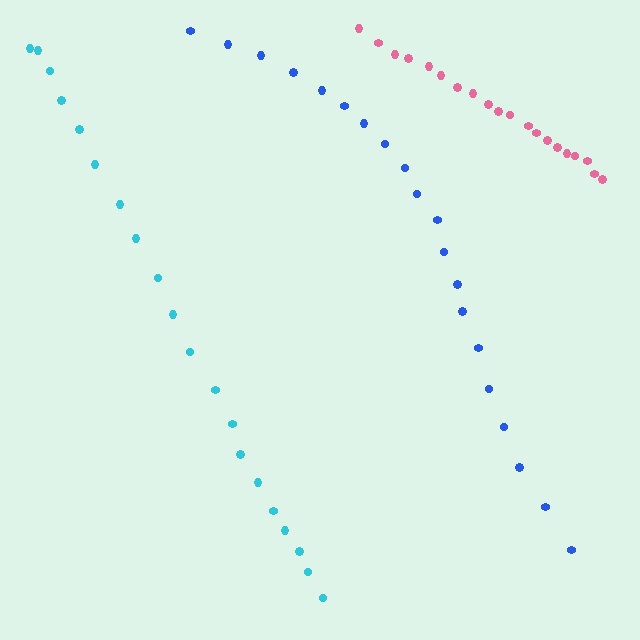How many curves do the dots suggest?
There are 3 distinct paths.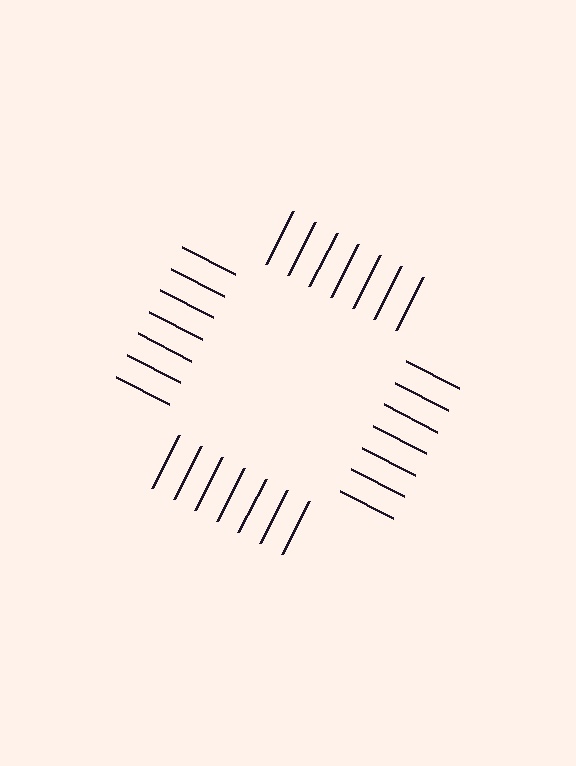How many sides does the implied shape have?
4 sides — the line-ends trace a square.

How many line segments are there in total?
28 — 7 along each of the 4 edges.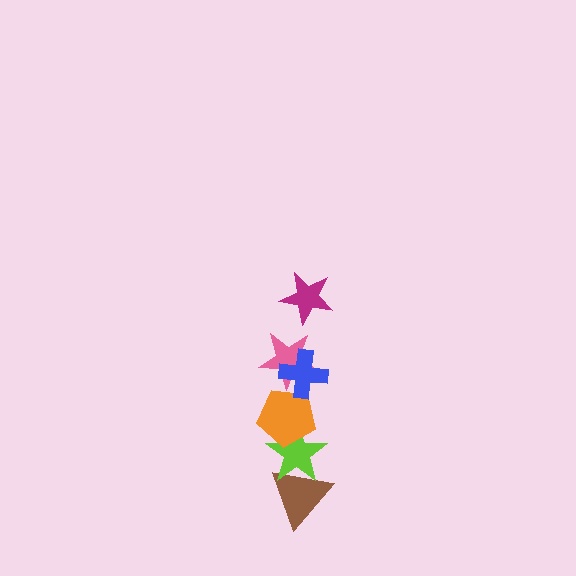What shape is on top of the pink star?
The blue cross is on top of the pink star.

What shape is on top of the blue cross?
The magenta star is on top of the blue cross.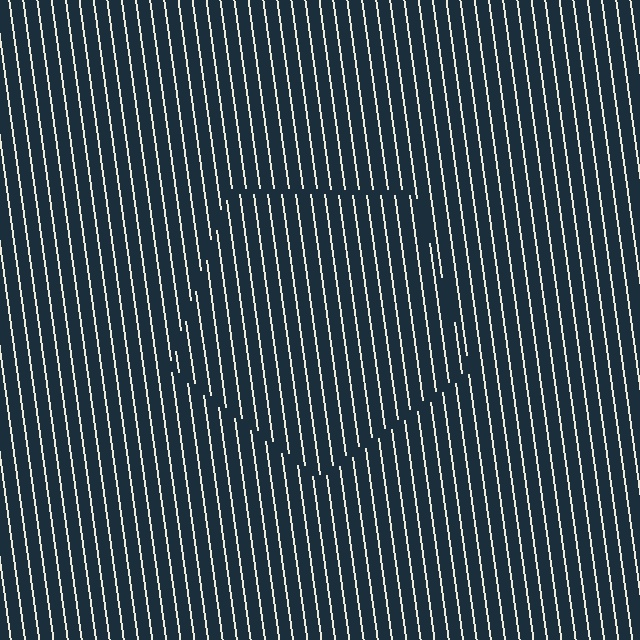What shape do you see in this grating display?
An illusory pentagon. The interior of the shape contains the same grating, shifted by half a period — the contour is defined by the phase discontinuity where line-ends from the inner and outer gratings abut.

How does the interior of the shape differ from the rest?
The interior of the shape contains the same grating, shifted by half a period — the contour is defined by the phase discontinuity where line-ends from the inner and outer gratings abut.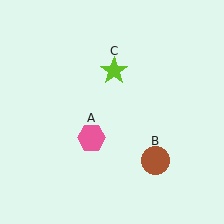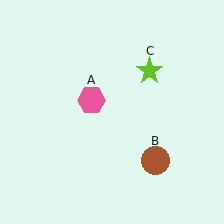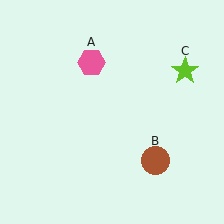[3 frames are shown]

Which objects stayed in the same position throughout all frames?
Brown circle (object B) remained stationary.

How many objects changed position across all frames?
2 objects changed position: pink hexagon (object A), lime star (object C).